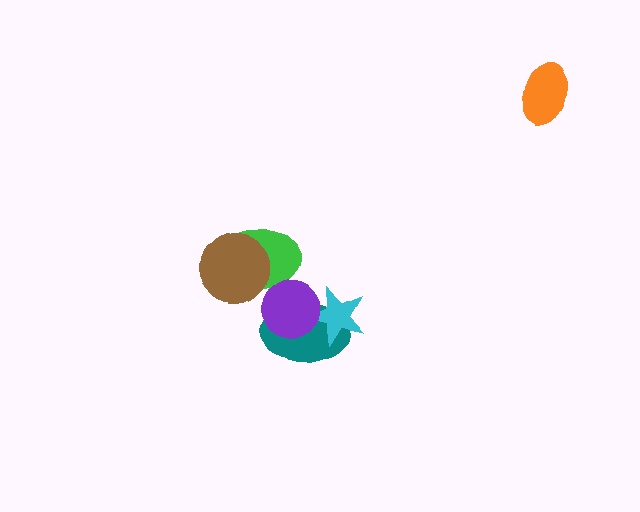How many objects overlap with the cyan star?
2 objects overlap with the cyan star.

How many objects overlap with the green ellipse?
2 objects overlap with the green ellipse.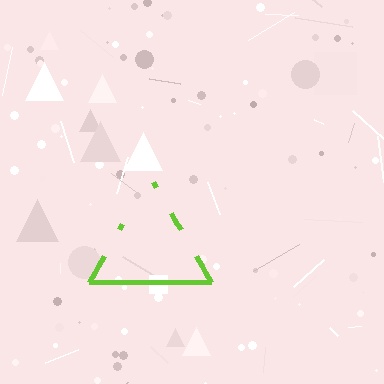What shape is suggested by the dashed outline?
The dashed outline suggests a triangle.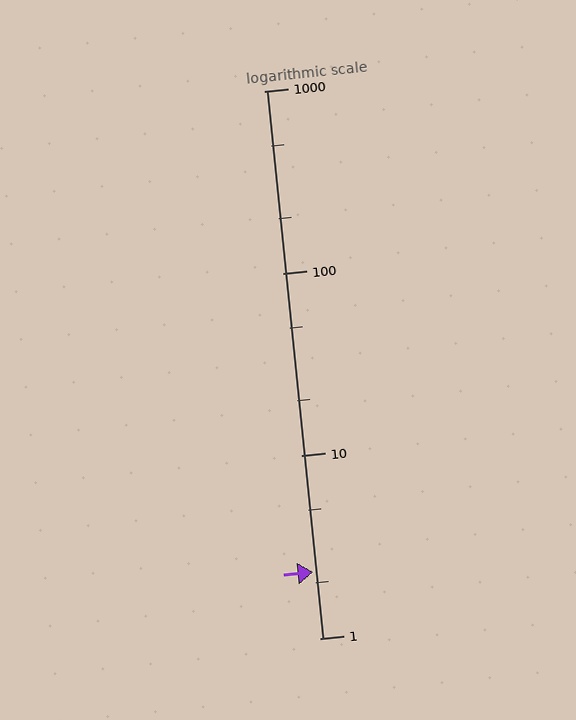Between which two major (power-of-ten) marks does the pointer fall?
The pointer is between 1 and 10.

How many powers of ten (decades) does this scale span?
The scale spans 3 decades, from 1 to 1000.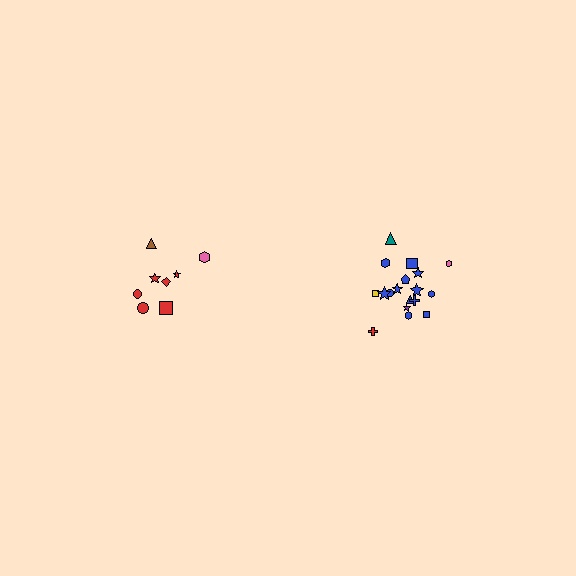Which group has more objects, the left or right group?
The right group.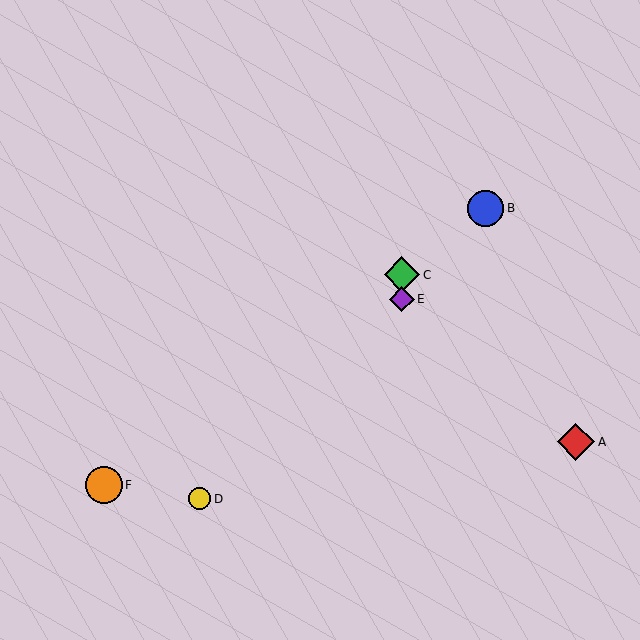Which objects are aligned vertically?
Objects C, E are aligned vertically.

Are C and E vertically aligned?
Yes, both are at x≈402.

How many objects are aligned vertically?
2 objects (C, E) are aligned vertically.